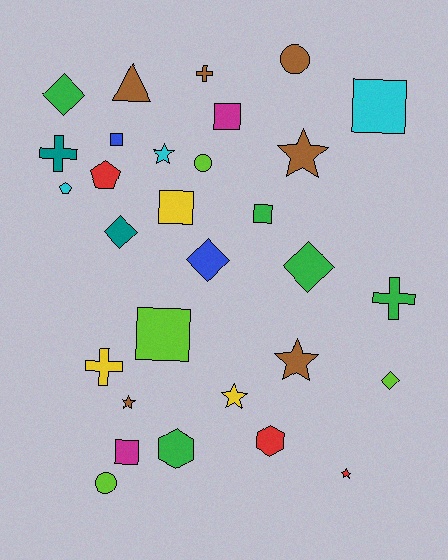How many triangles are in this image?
There is 1 triangle.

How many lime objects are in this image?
There are 4 lime objects.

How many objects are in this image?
There are 30 objects.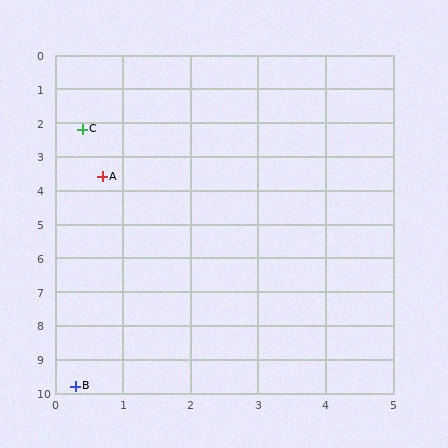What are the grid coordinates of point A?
Point A is at approximately (0.7, 3.6).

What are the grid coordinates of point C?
Point C is at approximately (0.4, 2.2).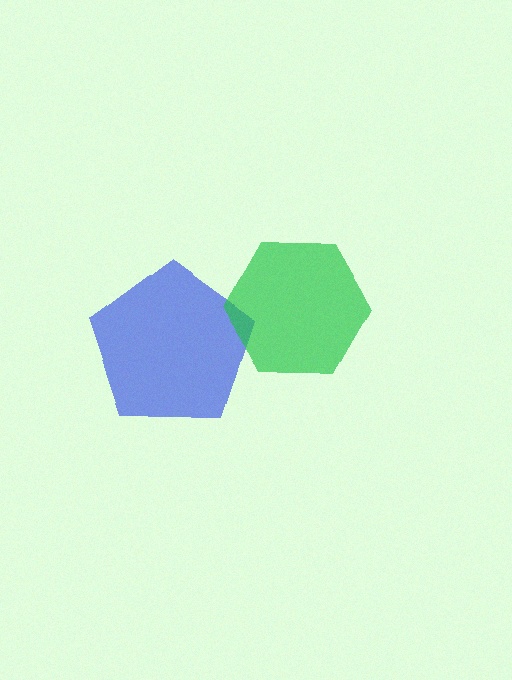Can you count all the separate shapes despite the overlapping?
Yes, there are 2 separate shapes.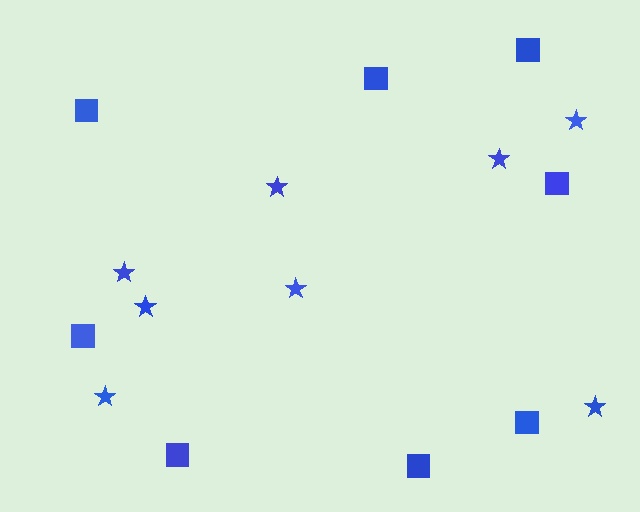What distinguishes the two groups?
There are 2 groups: one group of stars (8) and one group of squares (8).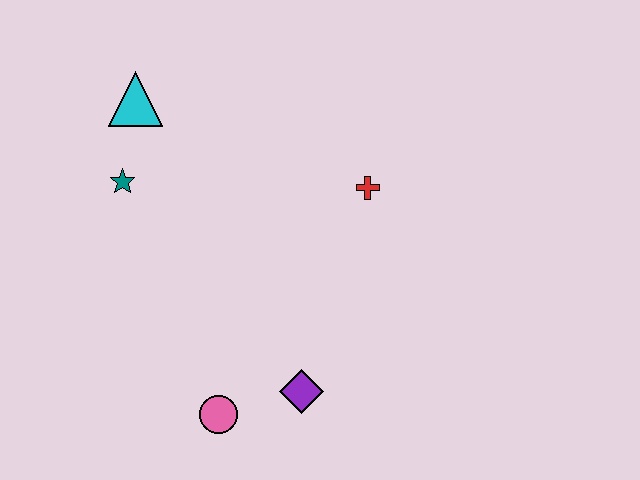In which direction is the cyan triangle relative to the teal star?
The cyan triangle is above the teal star.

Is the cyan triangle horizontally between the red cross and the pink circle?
No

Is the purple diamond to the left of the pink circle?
No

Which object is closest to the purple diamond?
The pink circle is closest to the purple diamond.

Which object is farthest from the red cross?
The pink circle is farthest from the red cross.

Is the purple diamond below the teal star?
Yes